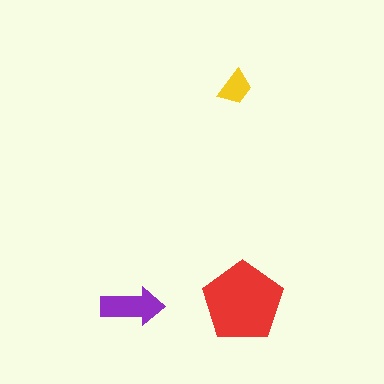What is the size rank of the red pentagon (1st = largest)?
1st.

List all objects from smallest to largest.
The yellow trapezoid, the purple arrow, the red pentagon.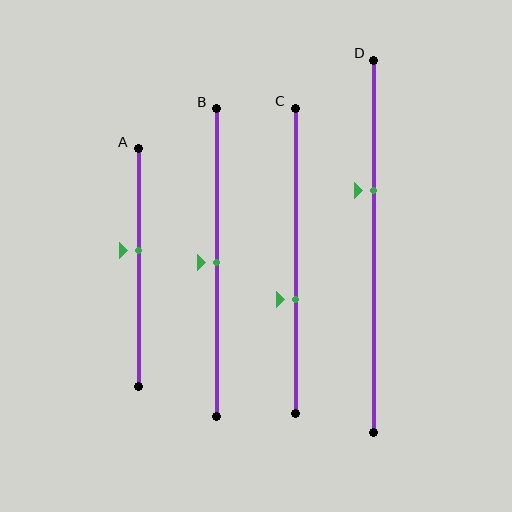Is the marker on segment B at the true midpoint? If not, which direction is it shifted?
Yes, the marker on segment B is at the true midpoint.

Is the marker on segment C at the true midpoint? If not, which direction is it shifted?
No, the marker on segment C is shifted downward by about 12% of the segment length.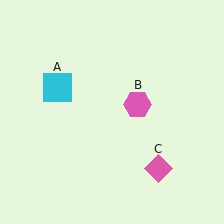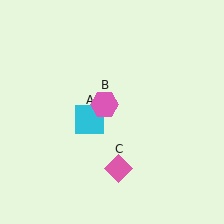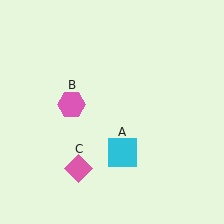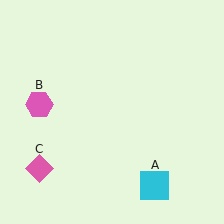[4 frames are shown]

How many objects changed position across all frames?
3 objects changed position: cyan square (object A), pink hexagon (object B), pink diamond (object C).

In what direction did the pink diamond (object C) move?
The pink diamond (object C) moved left.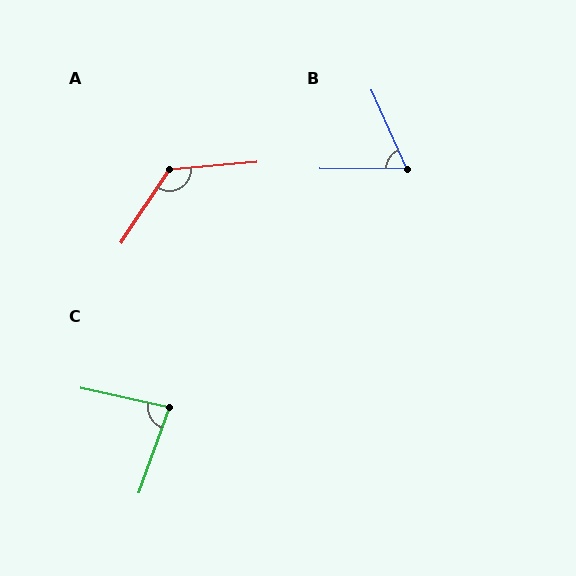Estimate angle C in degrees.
Approximately 83 degrees.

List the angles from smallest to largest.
B (66°), C (83°), A (128°).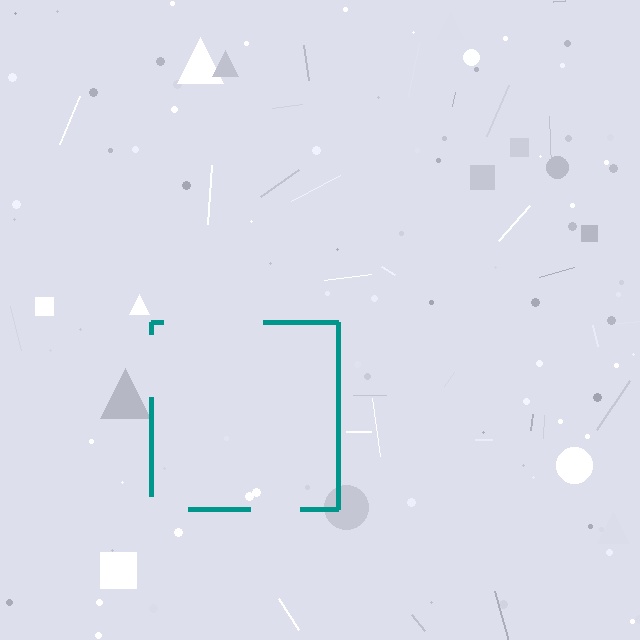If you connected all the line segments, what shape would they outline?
They would outline a square.